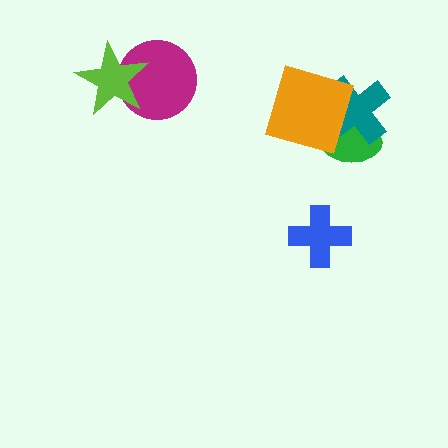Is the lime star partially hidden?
No, no other shape covers it.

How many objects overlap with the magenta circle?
1 object overlaps with the magenta circle.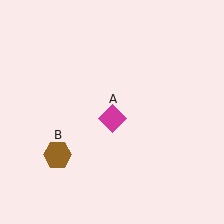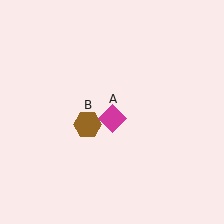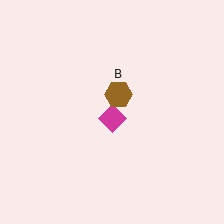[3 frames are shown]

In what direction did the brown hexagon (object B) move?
The brown hexagon (object B) moved up and to the right.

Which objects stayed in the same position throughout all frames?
Magenta diamond (object A) remained stationary.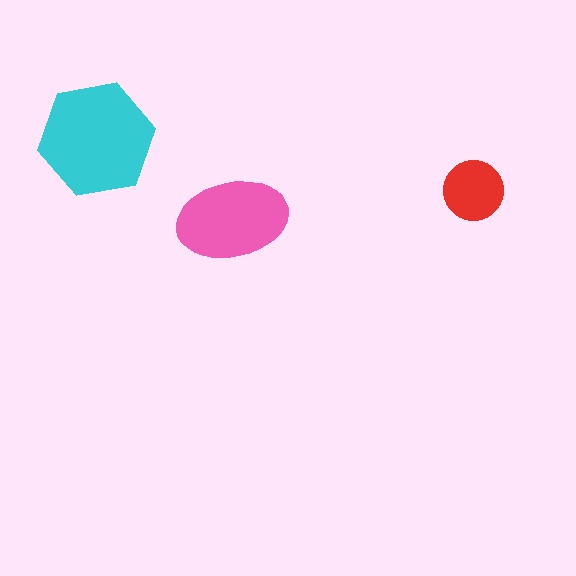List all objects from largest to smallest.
The cyan hexagon, the pink ellipse, the red circle.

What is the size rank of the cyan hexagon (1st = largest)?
1st.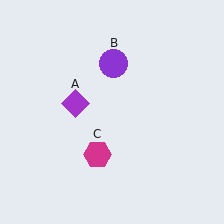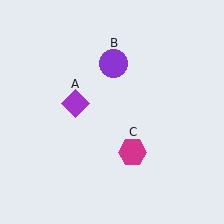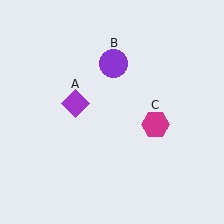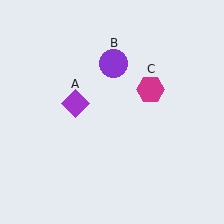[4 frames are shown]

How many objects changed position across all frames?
1 object changed position: magenta hexagon (object C).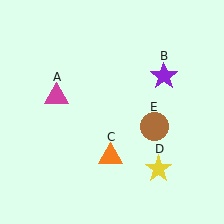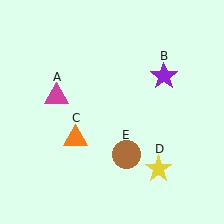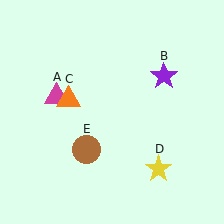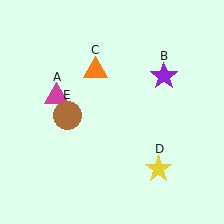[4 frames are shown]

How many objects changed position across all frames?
2 objects changed position: orange triangle (object C), brown circle (object E).